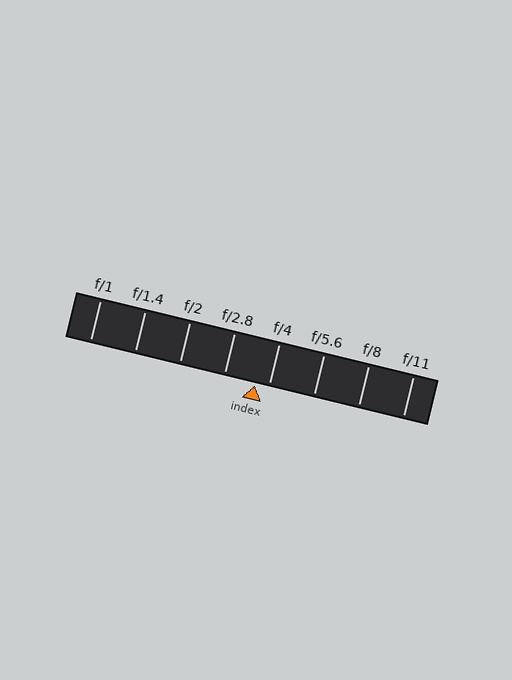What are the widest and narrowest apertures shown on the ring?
The widest aperture shown is f/1 and the narrowest is f/11.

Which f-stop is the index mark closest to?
The index mark is closest to f/4.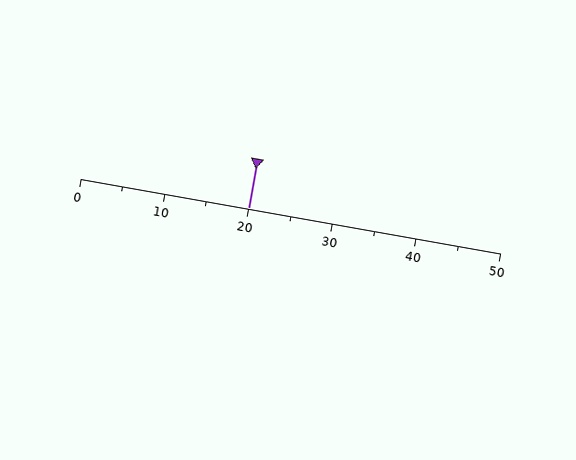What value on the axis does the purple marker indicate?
The marker indicates approximately 20.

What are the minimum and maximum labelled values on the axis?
The axis runs from 0 to 50.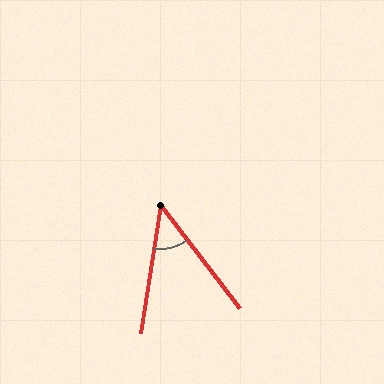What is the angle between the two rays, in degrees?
Approximately 47 degrees.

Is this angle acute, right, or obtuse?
It is acute.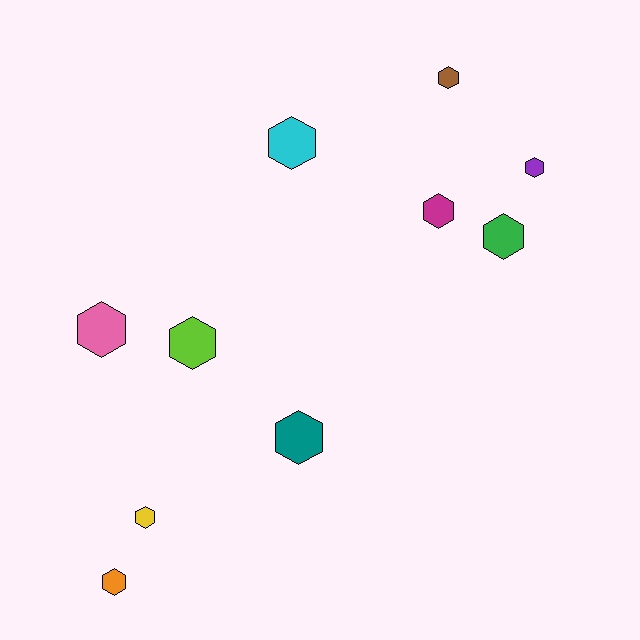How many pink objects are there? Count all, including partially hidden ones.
There is 1 pink object.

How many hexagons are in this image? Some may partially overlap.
There are 10 hexagons.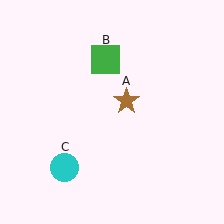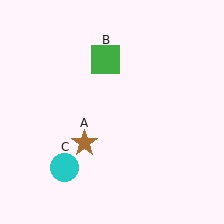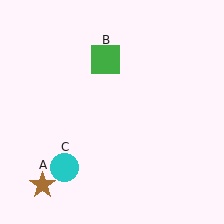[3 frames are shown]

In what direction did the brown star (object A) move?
The brown star (object A) moved down and to the left.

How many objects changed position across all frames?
1 object changed position: brown star (object A).